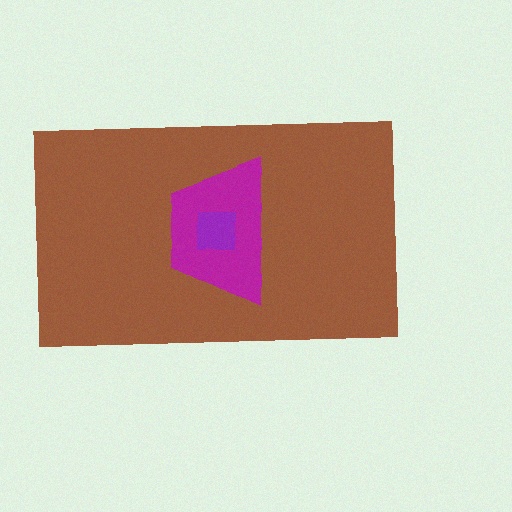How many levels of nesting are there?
3.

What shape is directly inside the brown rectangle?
The magenta trapezoid.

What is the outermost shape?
The brown rectangle.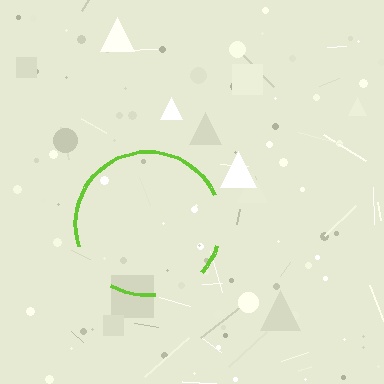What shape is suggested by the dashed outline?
The dashed outline suggests a circle.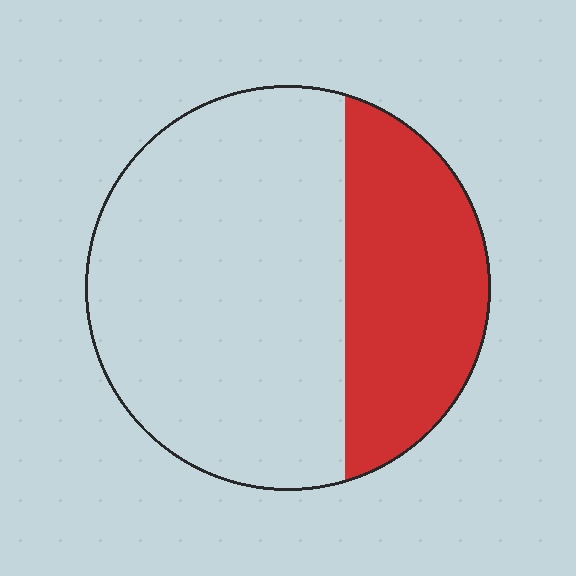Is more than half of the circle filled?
No.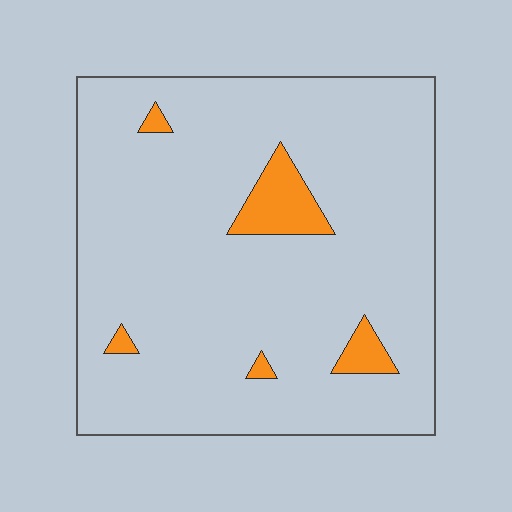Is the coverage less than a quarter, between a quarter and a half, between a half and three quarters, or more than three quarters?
Less than a quarter.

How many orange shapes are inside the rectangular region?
5.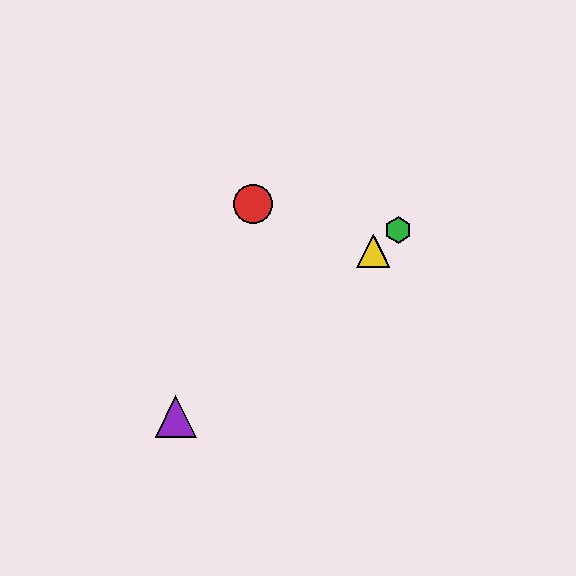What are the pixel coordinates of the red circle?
The red circle is at (253, 204).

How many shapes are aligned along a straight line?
4 shapes (the blue triangle, the green hexagon, the yellow triangle, the purple triangle) are aligned along a straight line.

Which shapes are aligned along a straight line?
The blue triangle, the green hexagon, the yellow triangle, the purple triangle are aligned along a straight line.